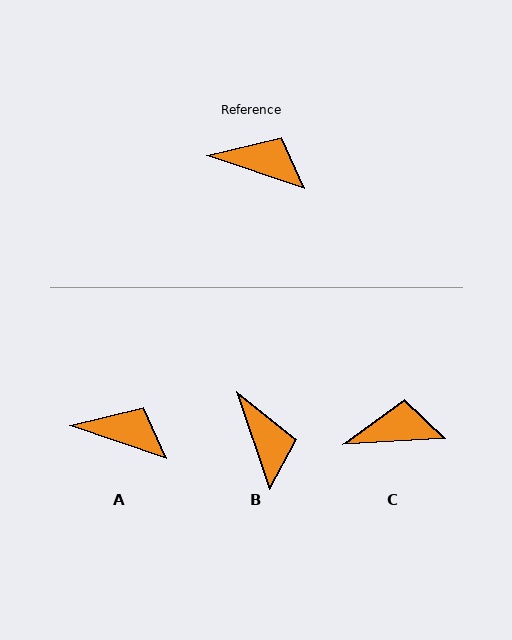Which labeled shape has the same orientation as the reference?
A.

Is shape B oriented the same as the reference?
No, it is off by about 52 degrees.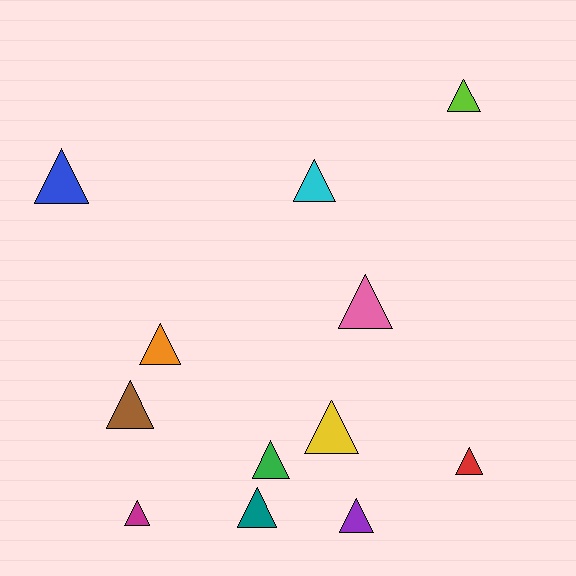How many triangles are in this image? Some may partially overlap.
There are 12 triangles.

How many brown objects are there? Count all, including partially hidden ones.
There is 1 brown object.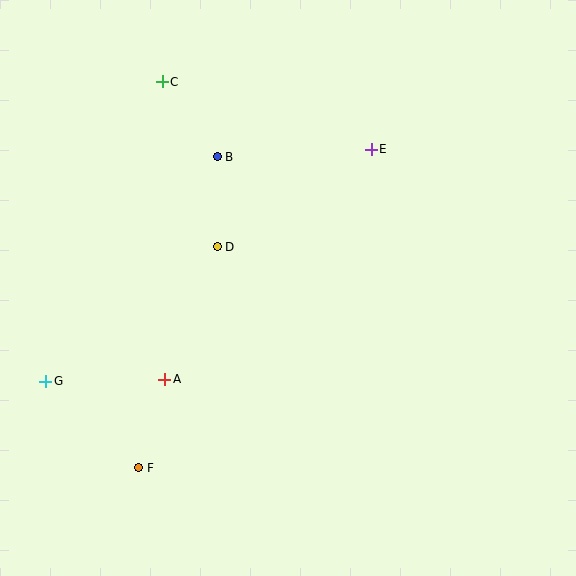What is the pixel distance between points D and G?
The distance between D and G is 218 pixels.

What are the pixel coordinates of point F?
Point F is at (139, 468).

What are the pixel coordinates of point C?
Point C is at (162, 82).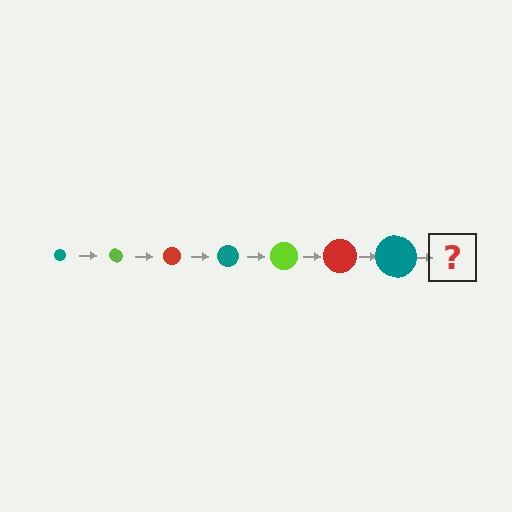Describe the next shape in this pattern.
It should be a lime circle, larger than the previous one.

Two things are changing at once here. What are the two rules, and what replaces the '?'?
The two rules are that the circle grows larger each step and the color cycles through teal, lime, and red. The '?' should be a lime circle, larger than the previous one.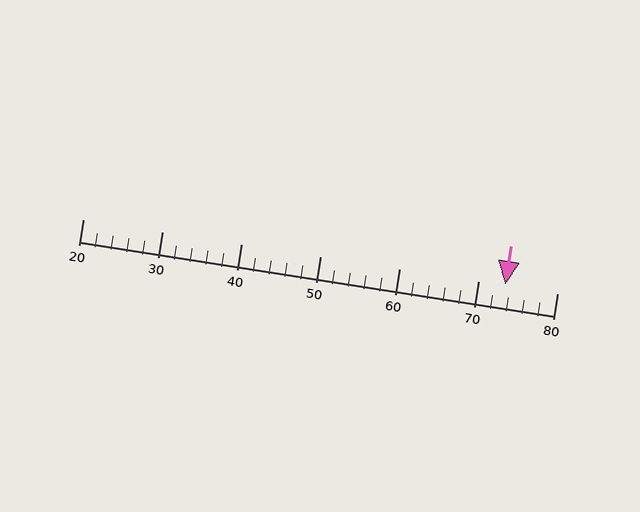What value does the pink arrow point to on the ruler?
The pink arrow points to approximately 73.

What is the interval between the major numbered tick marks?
The major tick marks are spaced 10 units apart.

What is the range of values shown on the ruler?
The ruler shows values from 20 to 80.